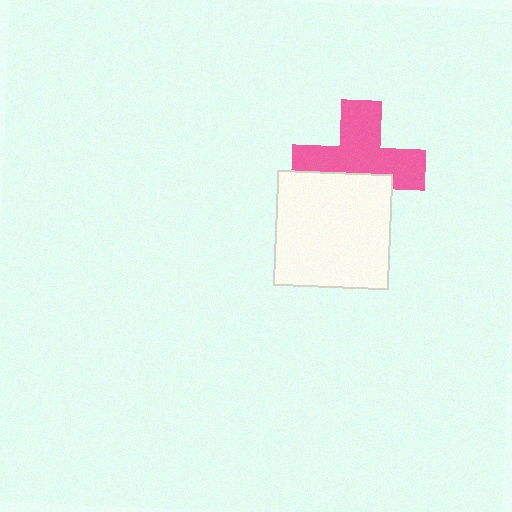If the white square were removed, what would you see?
You would see the complete pink cross.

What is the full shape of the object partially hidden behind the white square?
The partially hidden object is a pink cross.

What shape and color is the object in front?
The object in front is a white square.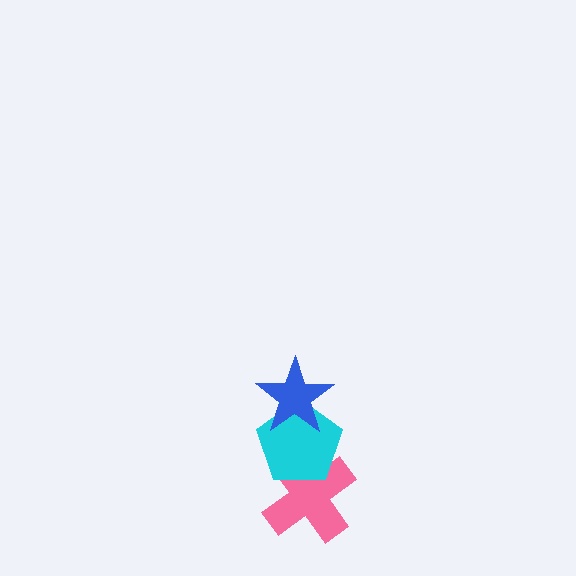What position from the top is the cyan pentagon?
The cyan pentagon is 2nd from the top.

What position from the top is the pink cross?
The pink cross is 3rd from the top.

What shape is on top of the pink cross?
The cyan pentagon is on top of the pink cross.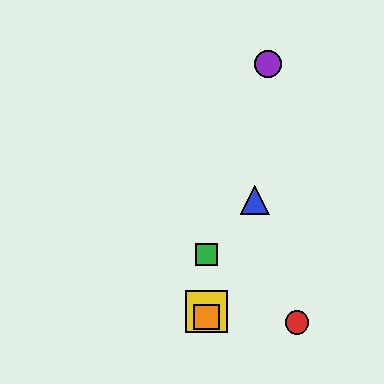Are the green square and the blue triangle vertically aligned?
No, the green square is at x≈206 and the blue triangle is at x≈255.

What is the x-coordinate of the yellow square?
The yellow square is at x≈206.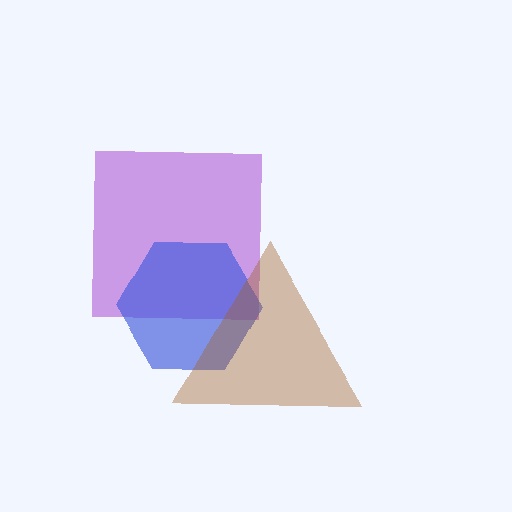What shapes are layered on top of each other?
The layered shapes are: a purple square, a blue hexagon, a brown triangle.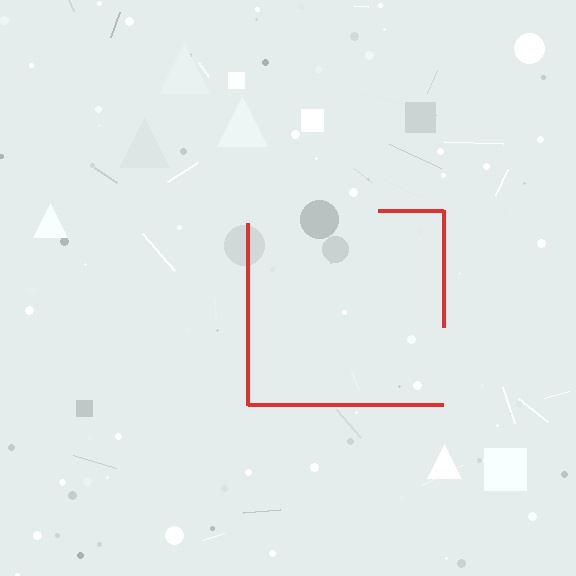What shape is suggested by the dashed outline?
The dashed outline suggests a square.